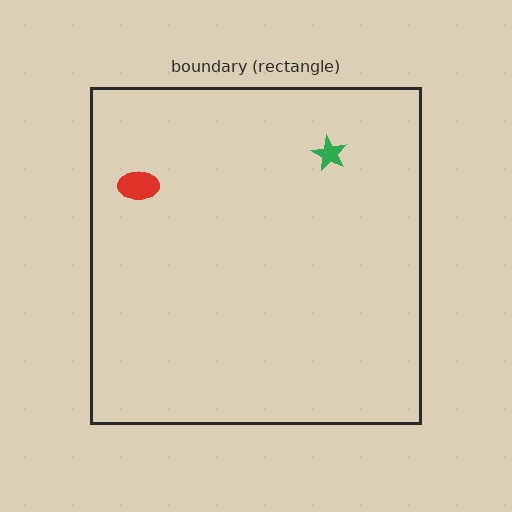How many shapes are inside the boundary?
2 inside, 0 outside.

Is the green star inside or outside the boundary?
Inside.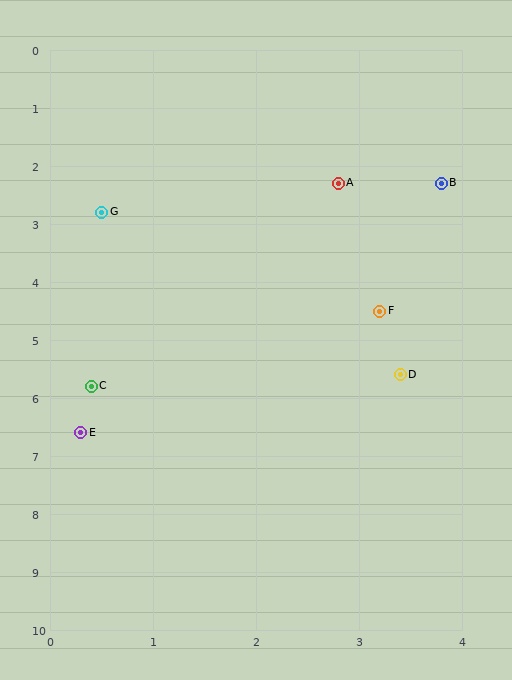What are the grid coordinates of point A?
Point A is at approximately (2.8, 2.3).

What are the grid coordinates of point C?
Point C is at approximately (0.4, 5.8).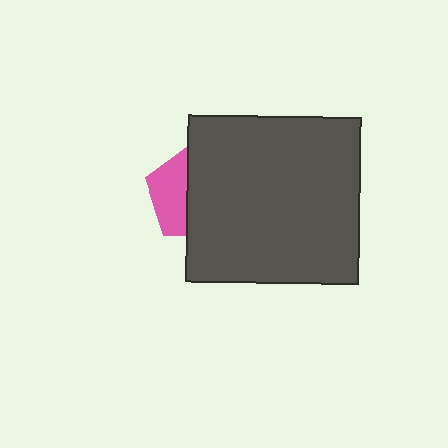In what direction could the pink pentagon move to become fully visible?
The pink pentagon could move left. That would shift it out from behind the dark gray rectangle entirely.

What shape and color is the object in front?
The object in front is a dark gray rectangle.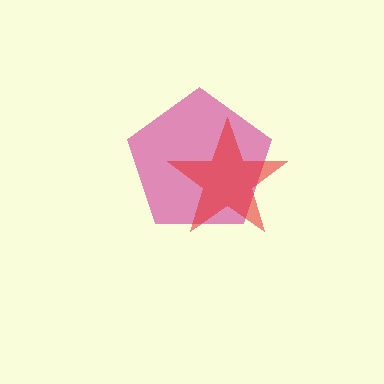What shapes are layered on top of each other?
The layered shapes are: a magenta pentagon, a red star.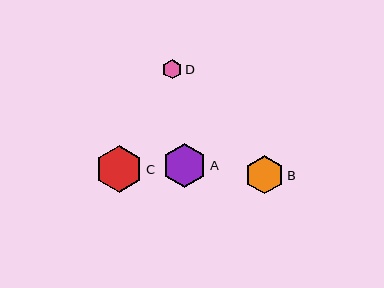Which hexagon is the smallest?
Hexagon D is the smallest with a size of approximately 19 pixels.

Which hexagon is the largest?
Hexagon C is the largest with a size of approximately 47 pixels.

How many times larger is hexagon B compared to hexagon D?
Hexagon B is approximately 2.0 times the size of hexagon D.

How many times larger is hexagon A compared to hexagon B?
Hexagon A is approximately 1.1 times the size of hexagon B.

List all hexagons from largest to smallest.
From largest to smallest: C, A, B, D.